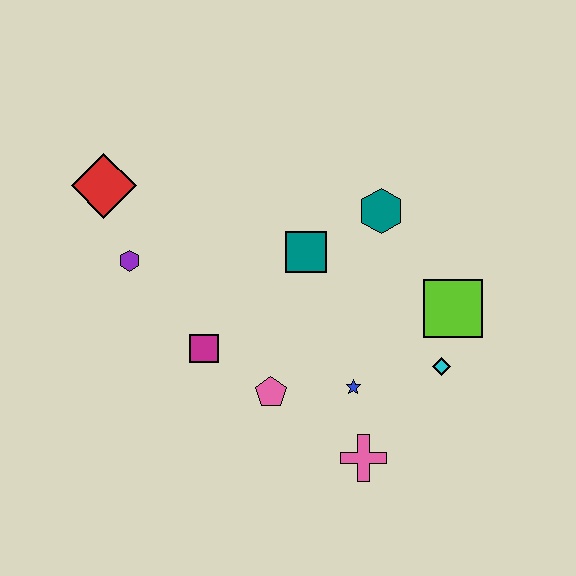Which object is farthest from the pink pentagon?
The red diamond is farthest from the pink pentagon.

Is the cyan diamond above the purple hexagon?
No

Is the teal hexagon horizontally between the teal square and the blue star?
No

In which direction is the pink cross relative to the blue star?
The pink cross is below the blue star.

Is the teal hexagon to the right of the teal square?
Yes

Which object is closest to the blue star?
The pink cross is closest to the blue star.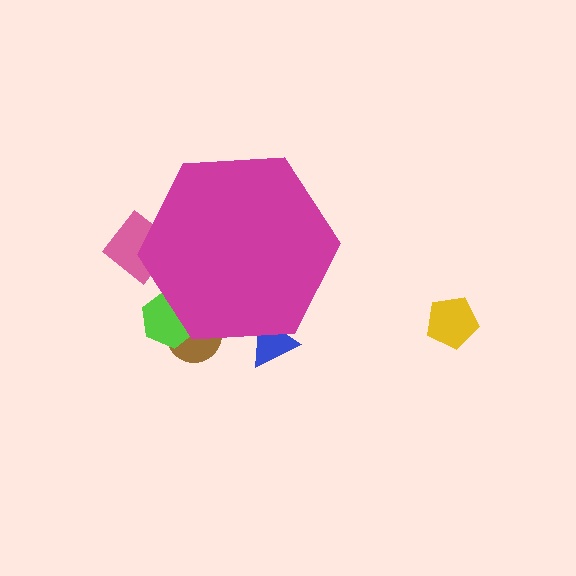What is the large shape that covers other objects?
A magenta hexagon.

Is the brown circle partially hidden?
Yes, the brown circle is partially hidden behind the magenta hexagon.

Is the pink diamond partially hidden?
Yes, the pink diamond is partially hidden behind the magenta hexagon.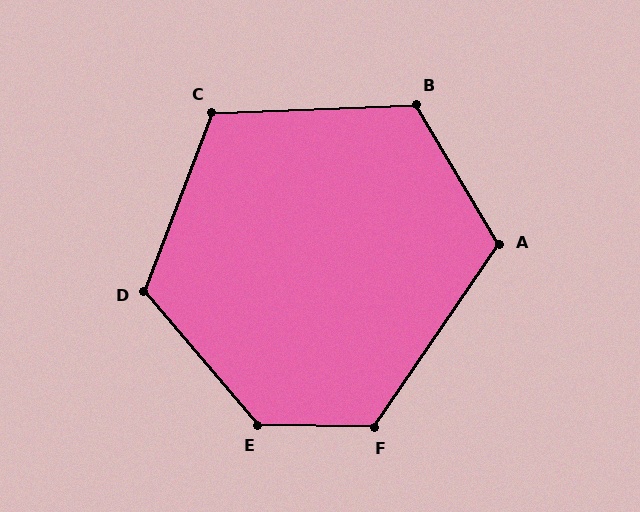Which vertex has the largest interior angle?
E, at approximately 132 degrees.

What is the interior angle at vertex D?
Approximately 119 degrees (obtuse).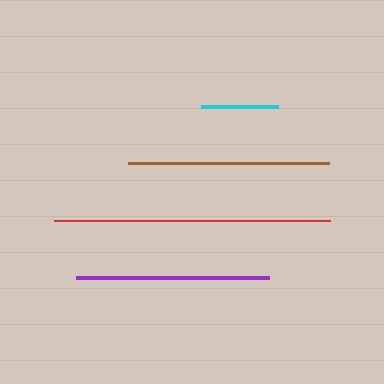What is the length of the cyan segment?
The cyan segment is approximately 77 pixels long.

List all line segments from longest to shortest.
From longest to shortest: red, brown, purple, cyan.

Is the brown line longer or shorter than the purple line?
The brown line is longer than the purple line.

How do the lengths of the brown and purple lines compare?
The brown and purple lines are approximately the same length.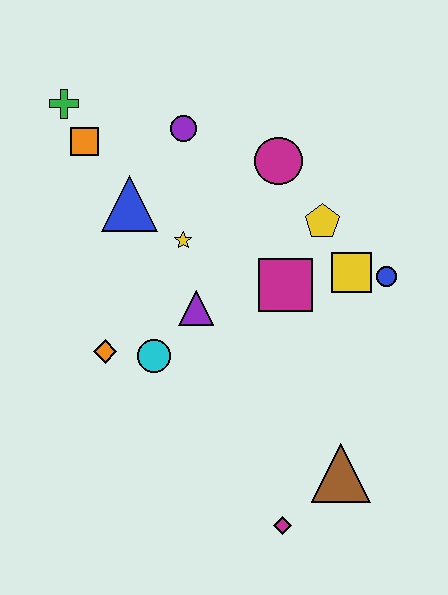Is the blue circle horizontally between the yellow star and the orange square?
No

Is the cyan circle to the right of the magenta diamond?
No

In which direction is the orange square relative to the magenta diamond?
The orange square is above the magenta diamond.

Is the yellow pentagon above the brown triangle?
Yes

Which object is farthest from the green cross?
The magenta diamond is farthest from the green cross.